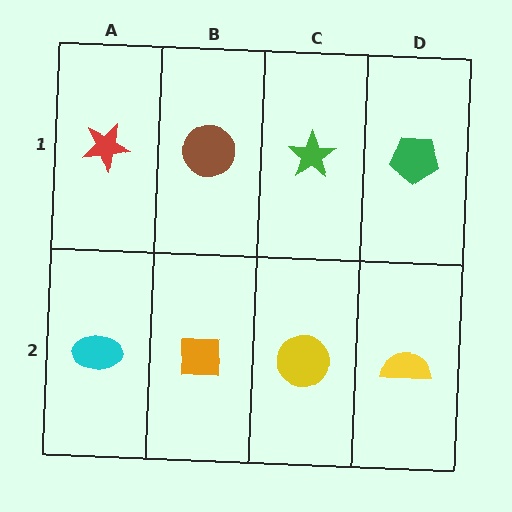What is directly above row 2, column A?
A red star.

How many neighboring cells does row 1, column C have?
3.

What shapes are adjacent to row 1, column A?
A cyan ellipse (row 2, column A), a brown circle (row 1, column B).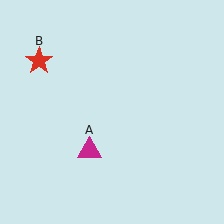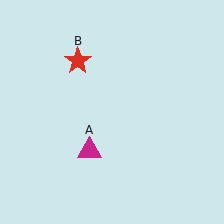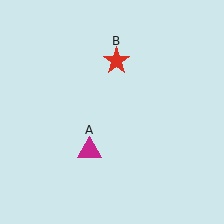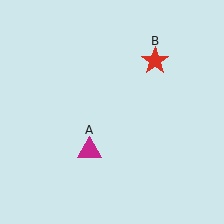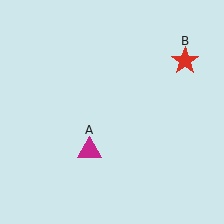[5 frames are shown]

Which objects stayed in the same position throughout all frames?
Magenta triangle (object A) remained stationary.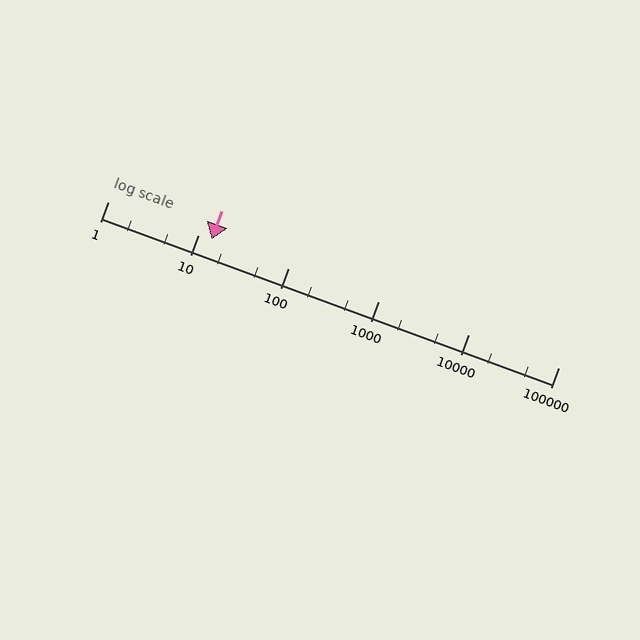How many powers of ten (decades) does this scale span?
The scale spans 5 decades, from 1 to 100000.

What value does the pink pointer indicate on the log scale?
The pointer indicates approximately 14.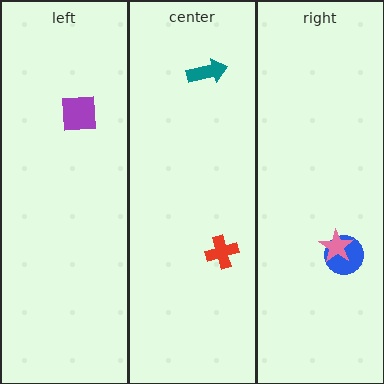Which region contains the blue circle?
The right region.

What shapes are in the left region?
The purple square.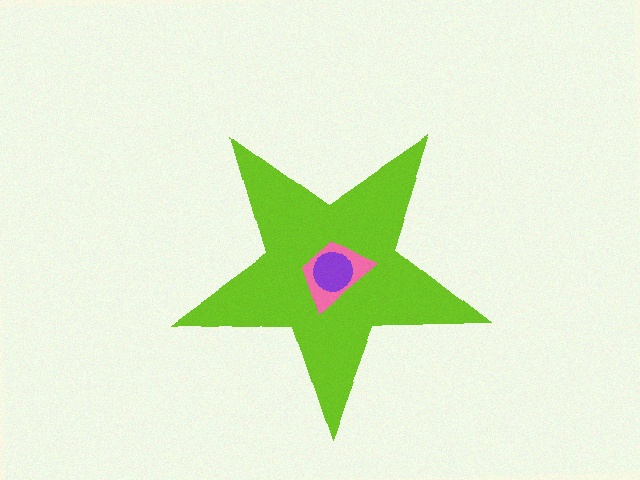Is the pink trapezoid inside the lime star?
Yes.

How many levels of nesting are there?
3.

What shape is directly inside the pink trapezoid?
The purple circle.